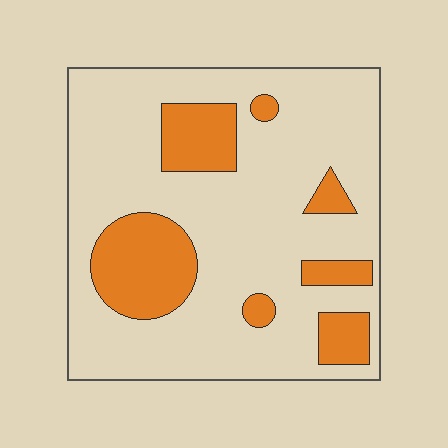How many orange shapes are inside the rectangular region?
7.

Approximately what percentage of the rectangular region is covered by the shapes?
Approximately 20%.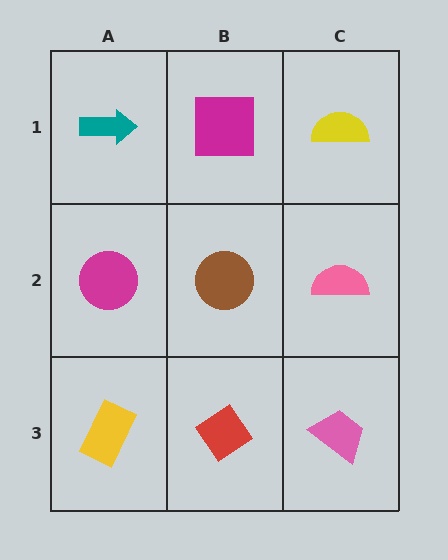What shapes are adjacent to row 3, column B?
A brown circle (row 2, column B), a yellow rectangle (row 3, column A), a pink trapezoid (row 3, column C).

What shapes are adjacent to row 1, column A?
A magenta circle (row 2, column A), a magenta square (row 1, column B).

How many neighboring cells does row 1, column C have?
2.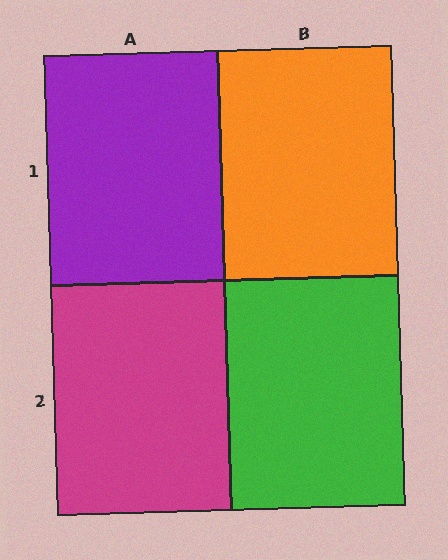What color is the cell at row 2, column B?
Green.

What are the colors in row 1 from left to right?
Purple, orange.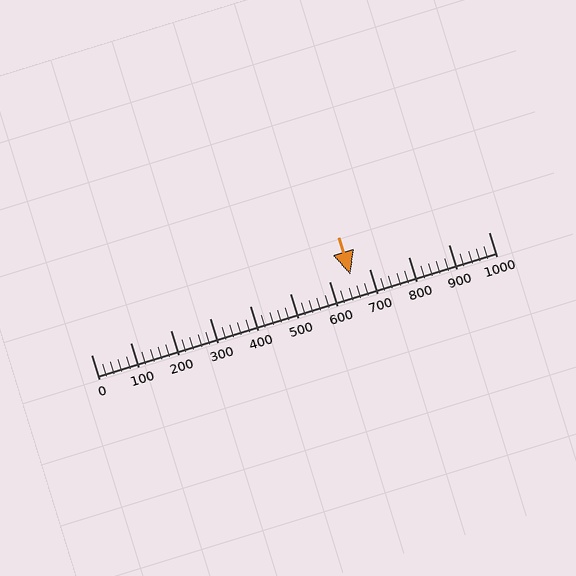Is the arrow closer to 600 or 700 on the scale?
The arrow is closer to 700.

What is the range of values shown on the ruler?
The ruler shows values from 0 to 1000.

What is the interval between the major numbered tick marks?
The major tick marks are spaced 100 units apart.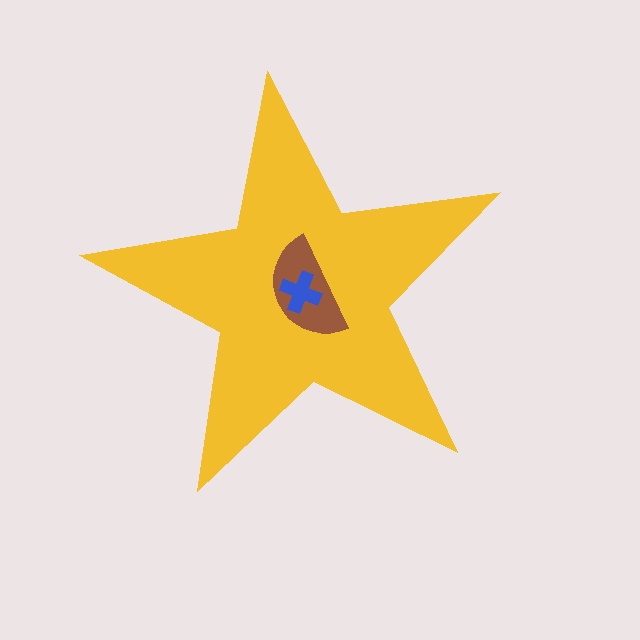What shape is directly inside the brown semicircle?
The blue cross.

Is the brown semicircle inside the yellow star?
Yes.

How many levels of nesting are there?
3.